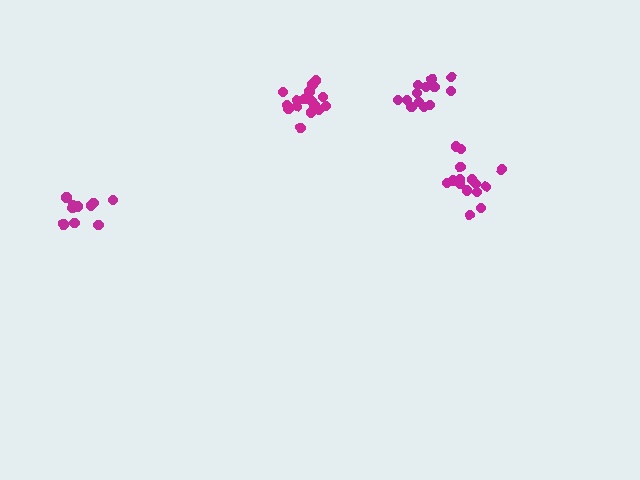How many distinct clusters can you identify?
There are 4 distinct clusters.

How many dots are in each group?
Group 1: 17 dots, Group 2: 14 dots, Group 3: 11 dots, Group 4: 15 dots (57 total).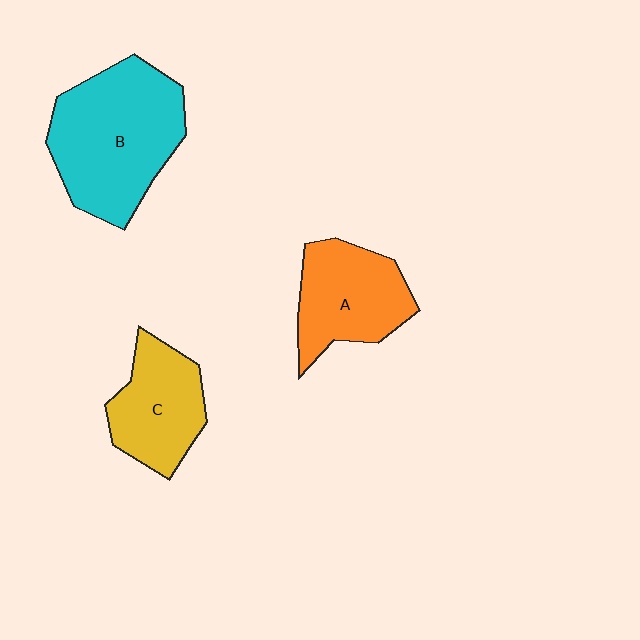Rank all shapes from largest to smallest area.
From largest to smallest: B (cyan), A (orange), C (yellow).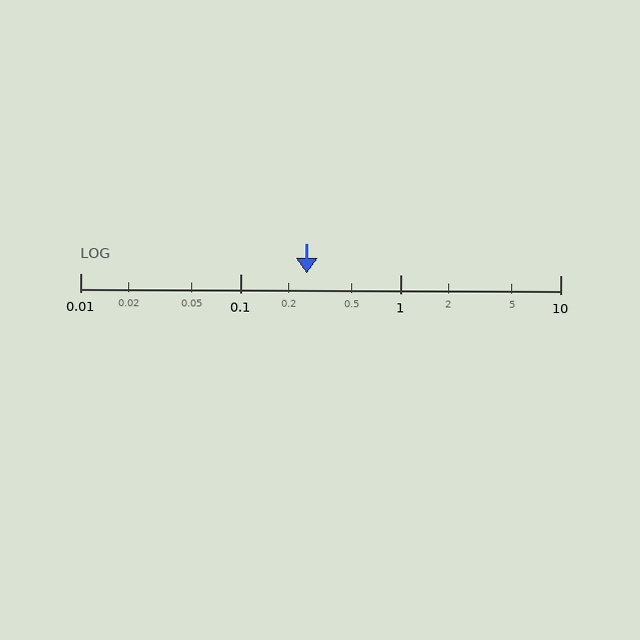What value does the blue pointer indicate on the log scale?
The pointer indicates approximately 0.26.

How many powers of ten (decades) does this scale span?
The scale spans 3 decades, from 0.01 to 10.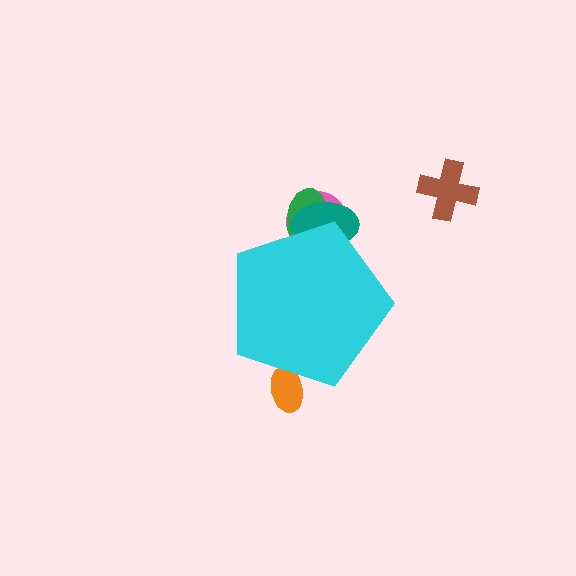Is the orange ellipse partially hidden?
Yes, the orange ellipse is partially hidden behind the cyan pentagon.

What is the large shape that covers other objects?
A cyan pentagon.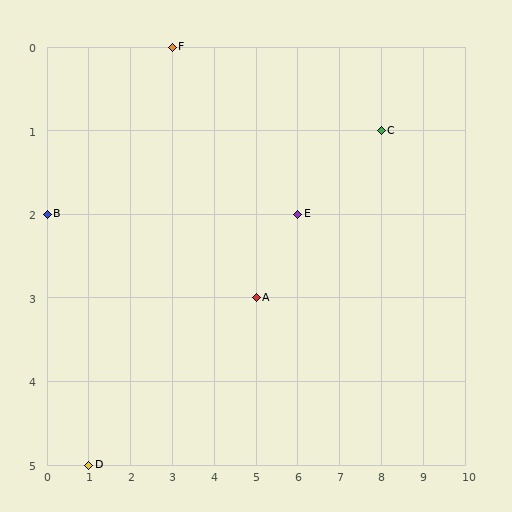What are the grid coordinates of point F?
Point F is at grid coordinates (3, 0).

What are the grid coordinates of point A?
Point A is at grid coordinates (5, 3).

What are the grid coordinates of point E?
Point E is at grid coordinates (6, 2).